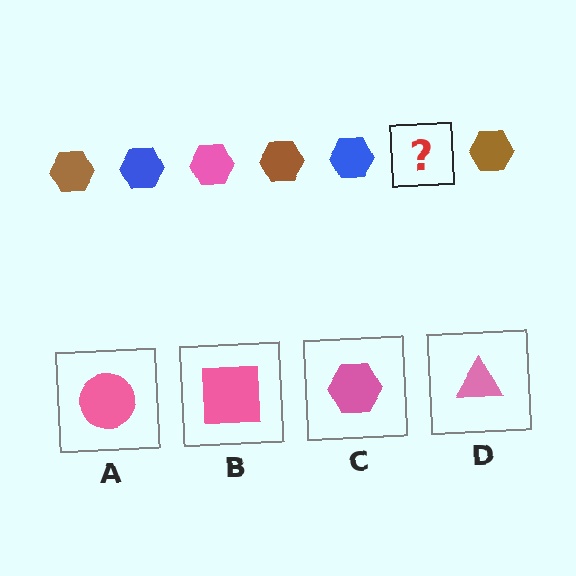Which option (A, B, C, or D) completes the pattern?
C.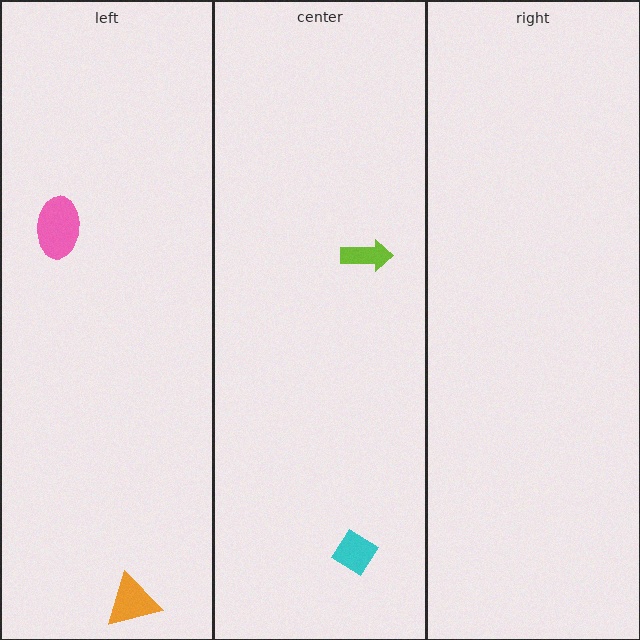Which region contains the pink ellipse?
The left region.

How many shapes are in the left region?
2.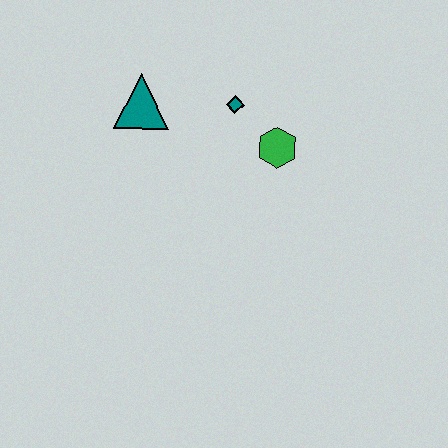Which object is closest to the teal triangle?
The teal diamond is closest to the teal triangle.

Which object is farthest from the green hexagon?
The teal triangle is farthest from the green hexagon.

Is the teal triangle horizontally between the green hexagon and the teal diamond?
No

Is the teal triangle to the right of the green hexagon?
No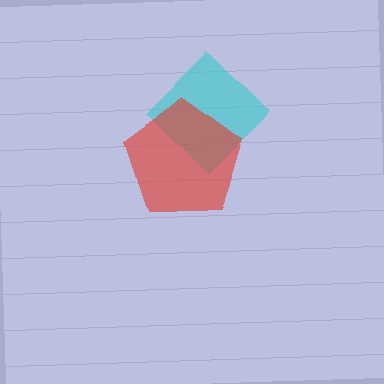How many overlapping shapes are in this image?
There are 2 overlapping shapes in the image.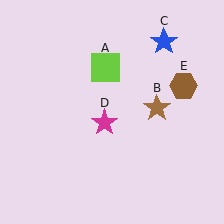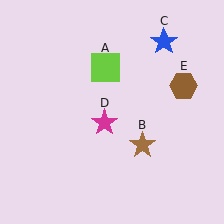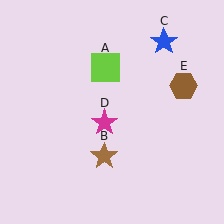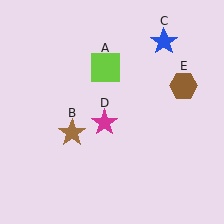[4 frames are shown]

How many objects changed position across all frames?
1 object changed position: brown star (object B).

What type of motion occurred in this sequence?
The brown star (object B) rotated clockwise around the center of the scene.